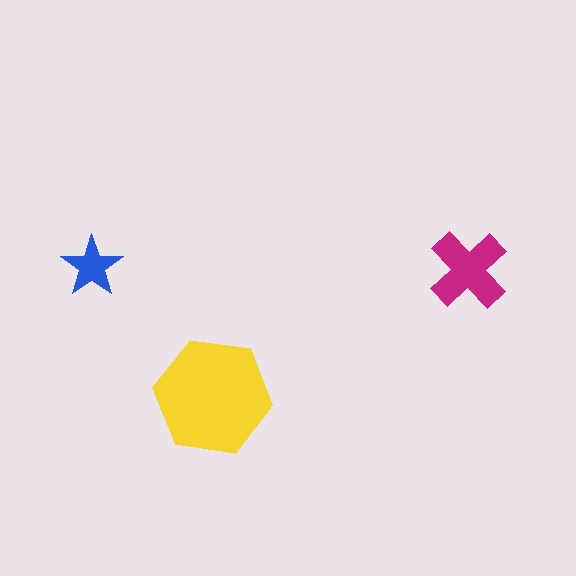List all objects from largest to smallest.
The yellow hexagon, the magenta cross, the blue star.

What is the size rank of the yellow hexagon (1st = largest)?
1st.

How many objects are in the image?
There are 3 objects in the image.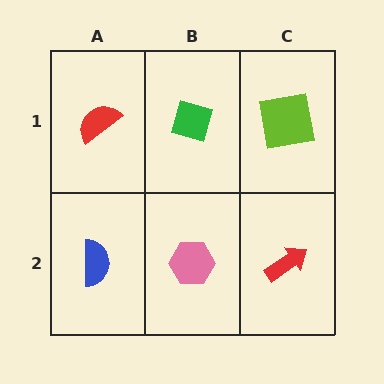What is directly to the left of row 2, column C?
A pink hexagon.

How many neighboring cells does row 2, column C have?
2.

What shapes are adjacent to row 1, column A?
A blue semicircle (row 2, column A), a green diamond (row 1, column B).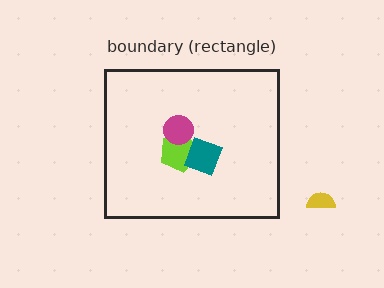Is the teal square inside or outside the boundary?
Inside.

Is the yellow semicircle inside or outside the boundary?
Outside.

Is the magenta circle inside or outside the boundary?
Inside.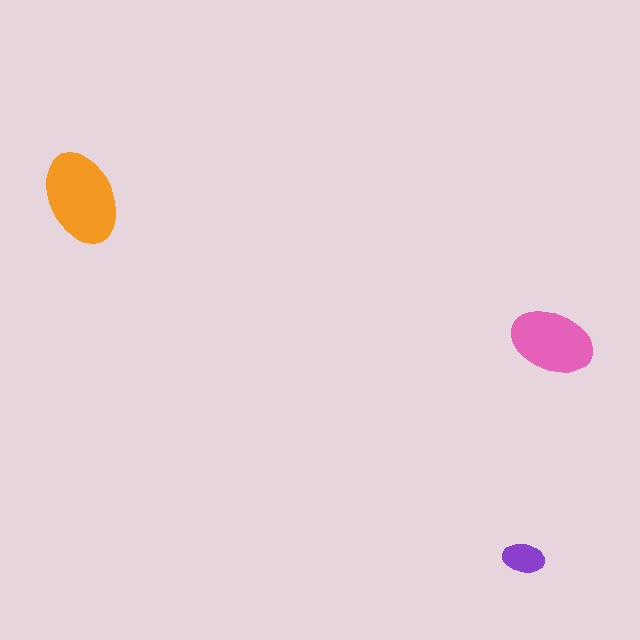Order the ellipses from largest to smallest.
the orange one, the pink one, the purple one.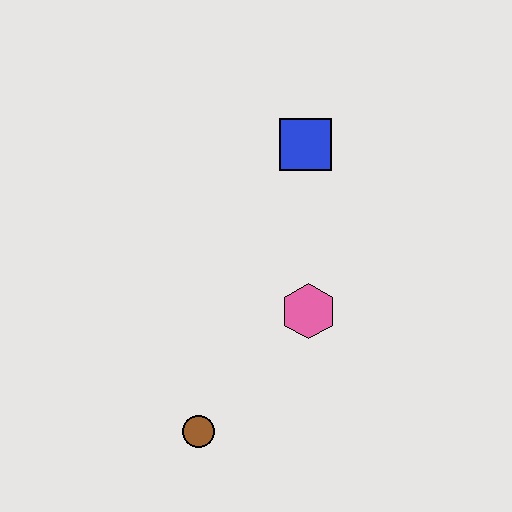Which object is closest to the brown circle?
The pink hexagon is closest to the brown circle.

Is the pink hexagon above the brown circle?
Yes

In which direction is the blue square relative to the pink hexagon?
The blue square is above the pink hexagon.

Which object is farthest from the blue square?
The brown circle is farthest from the blue square.